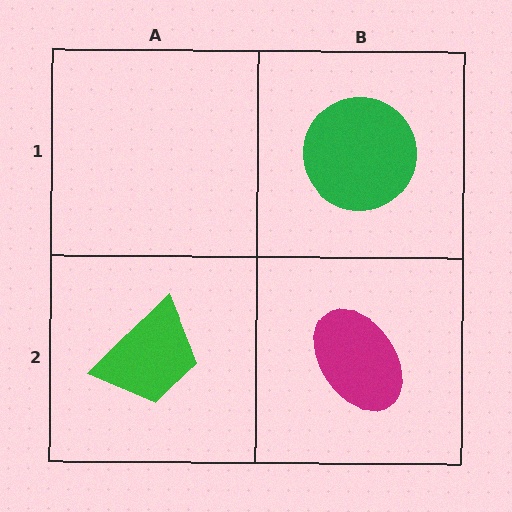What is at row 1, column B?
A green circle.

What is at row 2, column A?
A green trapezoid.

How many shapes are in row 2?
2 shapes.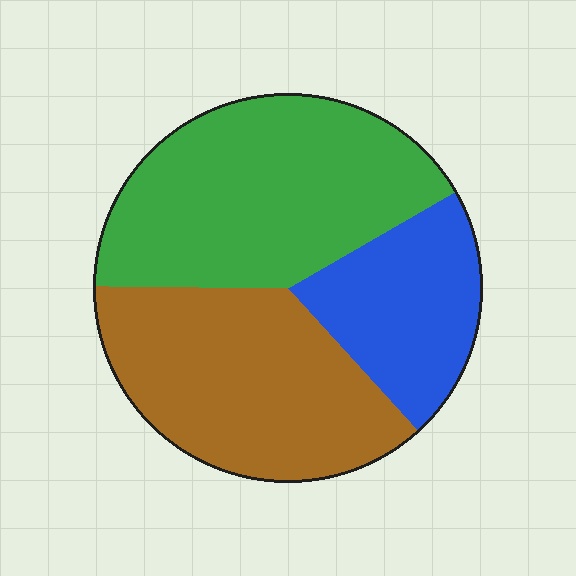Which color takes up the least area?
Blue, at roughly 20%.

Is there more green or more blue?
Green.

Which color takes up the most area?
Green, at roughly 40%.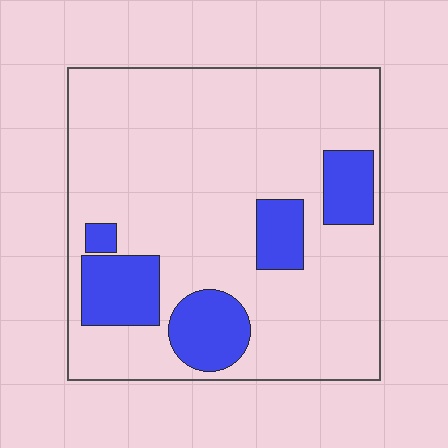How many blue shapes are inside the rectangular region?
5.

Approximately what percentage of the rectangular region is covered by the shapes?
Approximately 20%.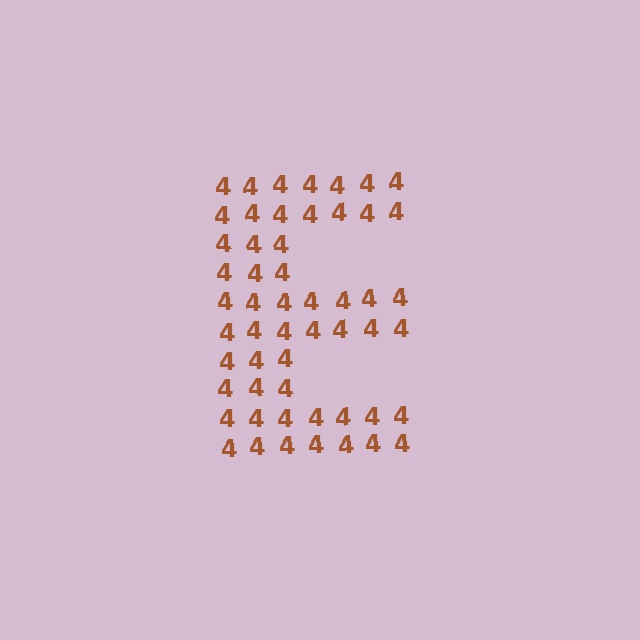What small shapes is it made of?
It is made of small digit 4's.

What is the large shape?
The large shape is the letter E.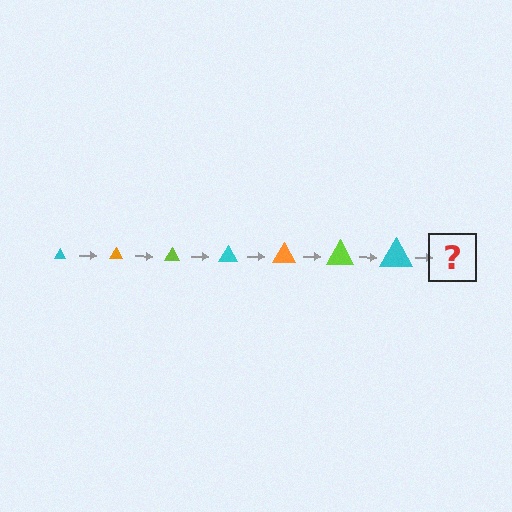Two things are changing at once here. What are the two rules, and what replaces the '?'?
The two rules are that the triangle grows larger each step and the color cycles through cyan, orange, and lime. The '?' should be an orange triangle, larger than the previous one.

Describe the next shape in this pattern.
It should be an orange triangle, larger than the previous one.